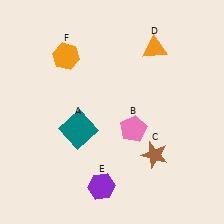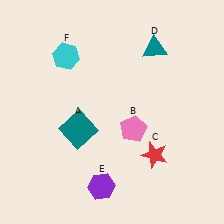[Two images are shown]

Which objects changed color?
C changed from brown to red. D changed from orange to teal. F changed from orange to cyan.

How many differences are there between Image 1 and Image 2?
There are 3 differences between the two images.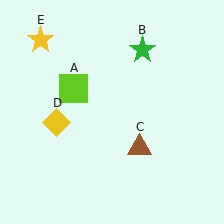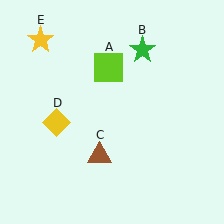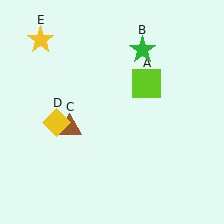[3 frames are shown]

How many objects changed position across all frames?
2 objects changed position: lime square (object A), brown triangle (object C).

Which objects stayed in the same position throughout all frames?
Green star (object B) and yellow diamond (object D) and yellow star (object E) remained stationary.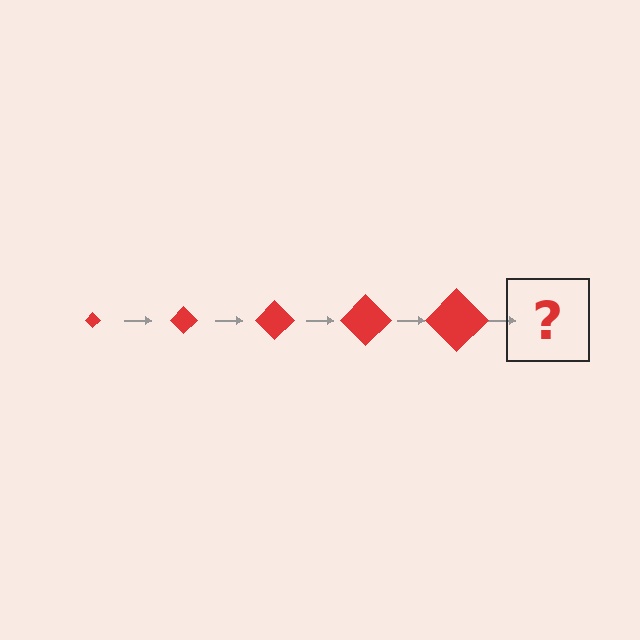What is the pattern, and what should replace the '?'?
The pattern is that the diamond gets progressively larger each step. The '?' should be a red diamond, larger than the previous one.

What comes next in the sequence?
The next element should be a red diamond, larger than the previous one.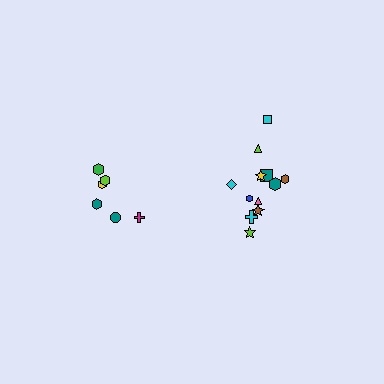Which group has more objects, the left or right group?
The right group.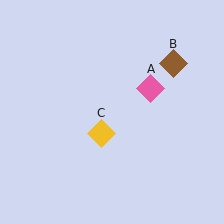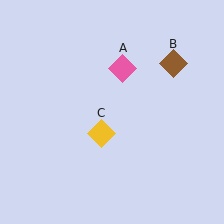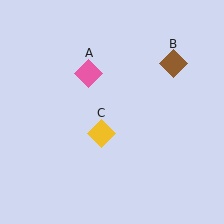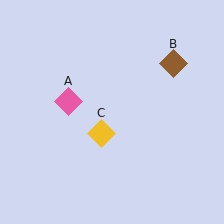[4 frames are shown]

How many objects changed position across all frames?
1 object changed position: pink diamond (object A).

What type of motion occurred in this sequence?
The pink diamond (object A) rotated counterclockwise around the center of the scene.